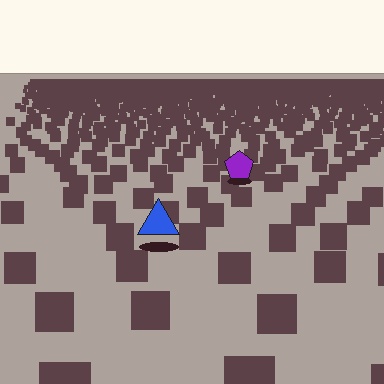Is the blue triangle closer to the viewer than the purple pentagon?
Yes. The blue triangle is closer — you can tell from the texture gradient: the ground texture is coarser near it.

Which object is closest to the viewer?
The blue triangle is closest. The texture marks near it are larger and more spread out.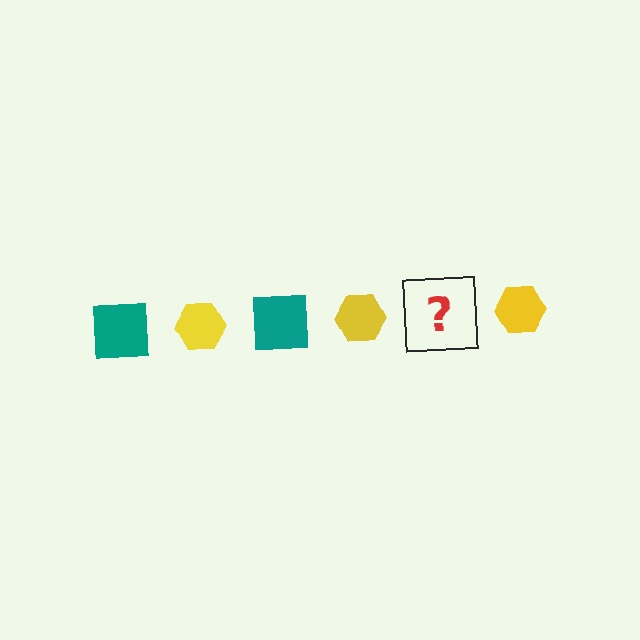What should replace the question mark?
The question mark should be replaced with a teal square.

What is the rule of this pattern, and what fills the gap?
The rule is that the pattern alternates between teal square and yellow hexagon. The gap should be filled with a teal square.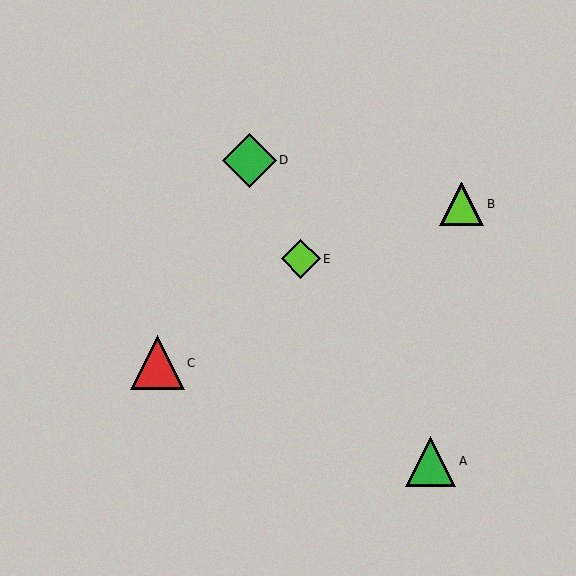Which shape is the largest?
The green diamond (labeled D) is the largest.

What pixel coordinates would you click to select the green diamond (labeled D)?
Click at (249, 161) to select the green diamond D.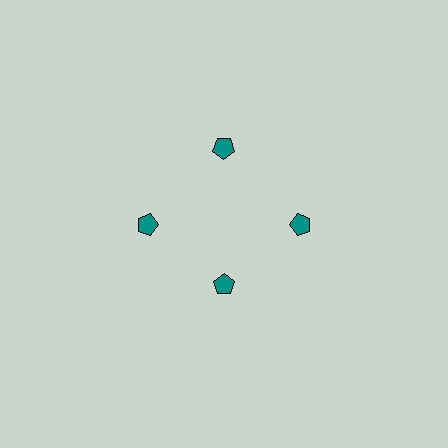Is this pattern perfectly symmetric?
No. The 4 teal pentagons are arranged in a ring, but one element near the 6 o'clock position is pulled inward toward the center, breaking the 4-fold rotational symmetry.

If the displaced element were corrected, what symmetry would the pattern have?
It would have 4-fold rotational symmetry — the pattern would map onto itself every 90 degrees.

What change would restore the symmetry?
The symmetry would be restored by moving it outward, back onto the ring so that all 4 pentagons sit at equal angles and equal distance from the center.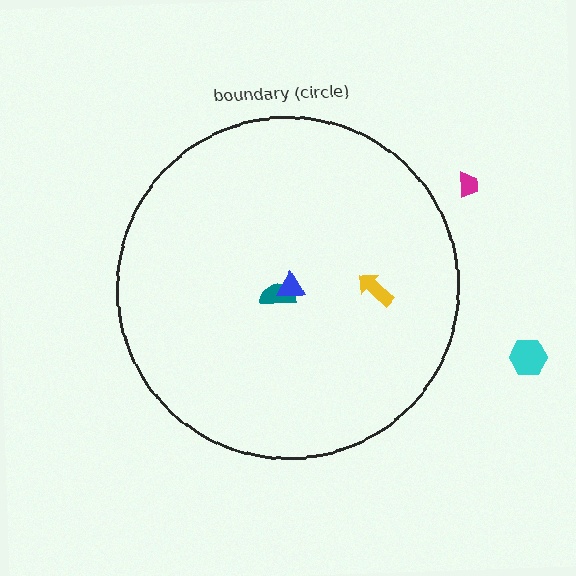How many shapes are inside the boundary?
3 inside, 2 outside.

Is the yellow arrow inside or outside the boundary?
Inside.